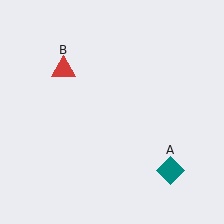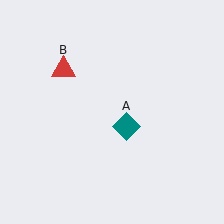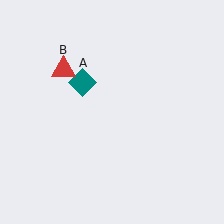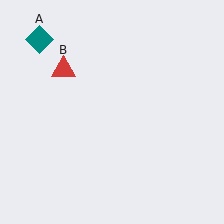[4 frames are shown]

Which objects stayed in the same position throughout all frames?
Red triangle (object B) remained stationary.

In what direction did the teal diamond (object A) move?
The teal diamond (object A) moved up and to the left.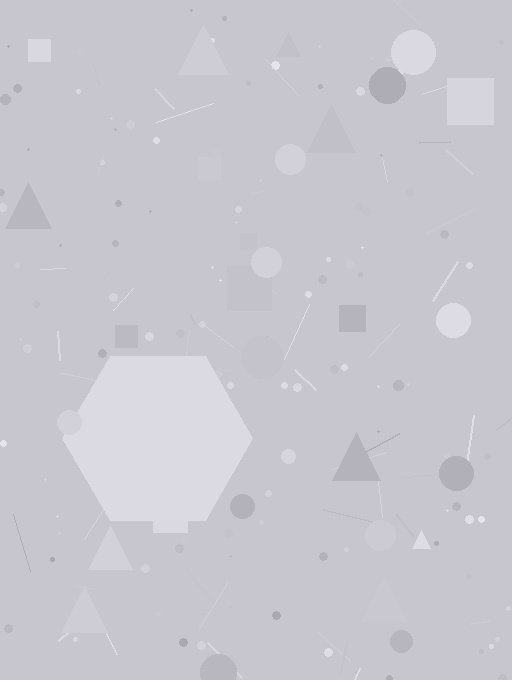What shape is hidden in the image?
A hexagon is hidden in the image.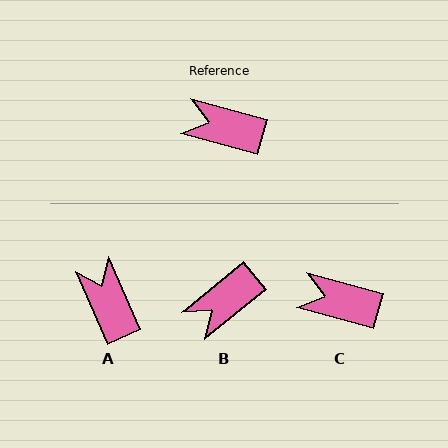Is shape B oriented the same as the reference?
No, it is off by about 55 degrees.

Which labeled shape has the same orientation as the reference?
C.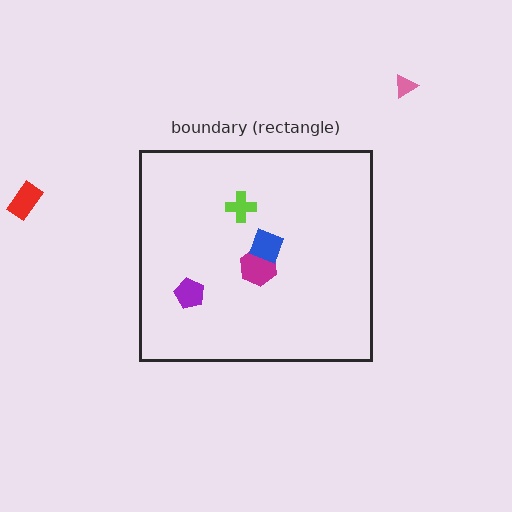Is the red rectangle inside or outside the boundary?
Outside.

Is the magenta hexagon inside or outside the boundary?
Inside.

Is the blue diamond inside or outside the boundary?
Inside.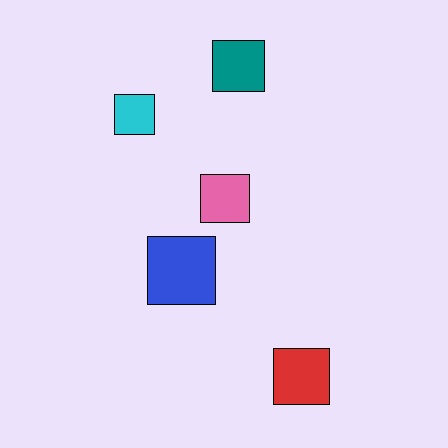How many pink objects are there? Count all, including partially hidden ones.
There is 1 pink object.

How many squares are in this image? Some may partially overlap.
There are 5 squares.